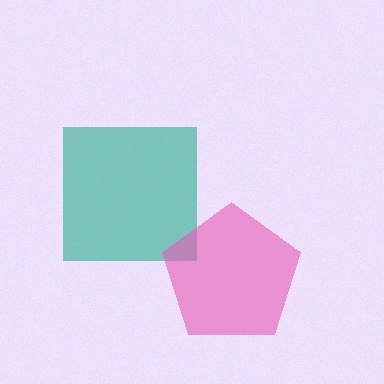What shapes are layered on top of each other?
The layered shapes are: a teal square, a pink pentagon.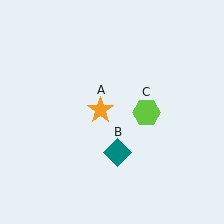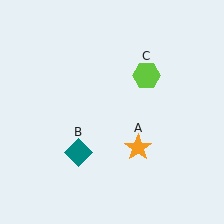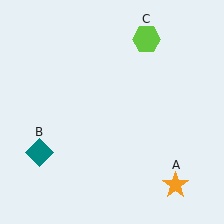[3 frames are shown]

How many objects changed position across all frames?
3 objects changed position: orange star (object A), teal diamond (object B), lime hexagon (object C).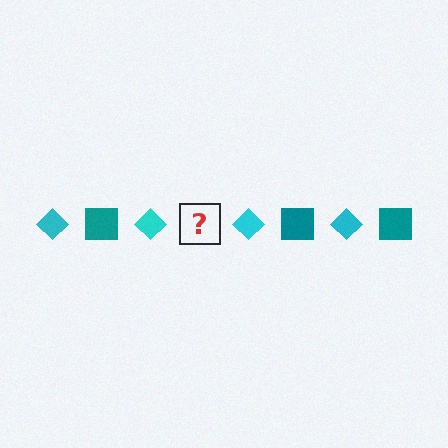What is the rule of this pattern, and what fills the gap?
The rule is that the pattern alternates between cyan diamond and teal square. The gap should be filled with a teal square.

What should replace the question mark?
The question mark should be replaced with a teal square.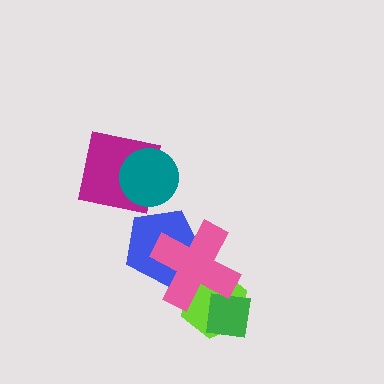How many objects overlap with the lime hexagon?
2 objects overlap with the lime hexagon.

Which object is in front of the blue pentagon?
The pink cross is in front of the blue pentagon.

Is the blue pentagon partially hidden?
Yes, it is partially covered by another shape.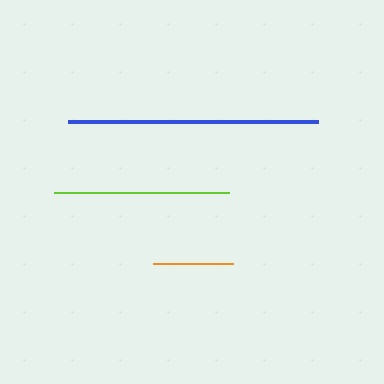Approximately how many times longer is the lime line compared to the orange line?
The lime line is approximately 2.2 times the length of the orange line.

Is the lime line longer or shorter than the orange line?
The lime line is longer than the orange line.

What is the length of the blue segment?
The blue segment is approximately 250 pixels long.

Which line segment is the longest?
The blue line is the longest at approximately 250 pixels.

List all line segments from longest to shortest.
From longest to shortest: blue, lime, orange.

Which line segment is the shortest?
The orange line is the shortest at approximately 80 pixels.